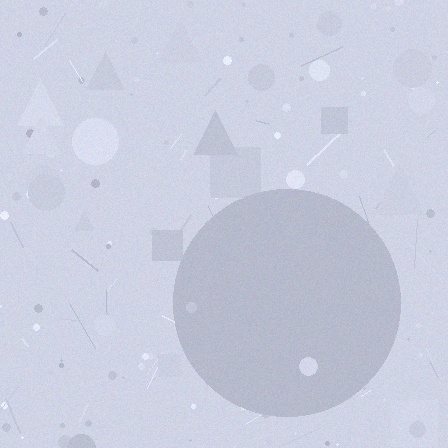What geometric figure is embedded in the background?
A circle is embedded in the background.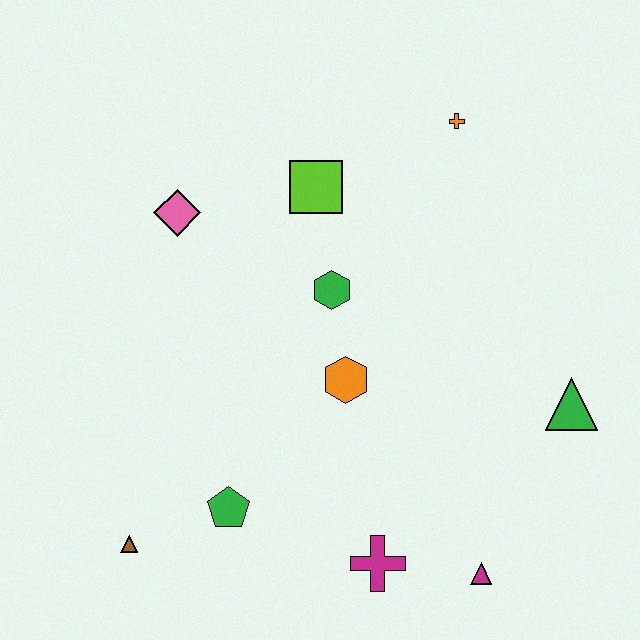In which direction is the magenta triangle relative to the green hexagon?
The magenta triangle is below the green hexagon.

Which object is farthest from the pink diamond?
The magenta triangle is farthest from the pink diamond.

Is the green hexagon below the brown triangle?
No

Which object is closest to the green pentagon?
The brown triangle is closest to the green pentagon.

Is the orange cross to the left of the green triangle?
Yes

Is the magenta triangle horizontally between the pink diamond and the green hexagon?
No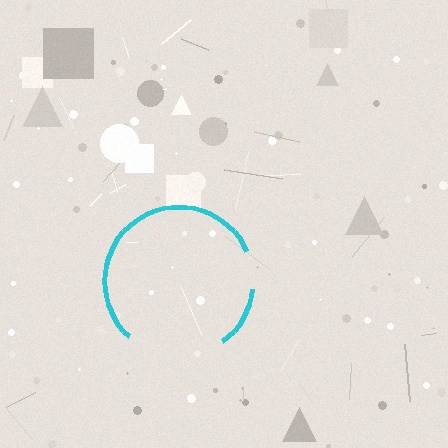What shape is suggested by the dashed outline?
The dashed outline suggests a circle.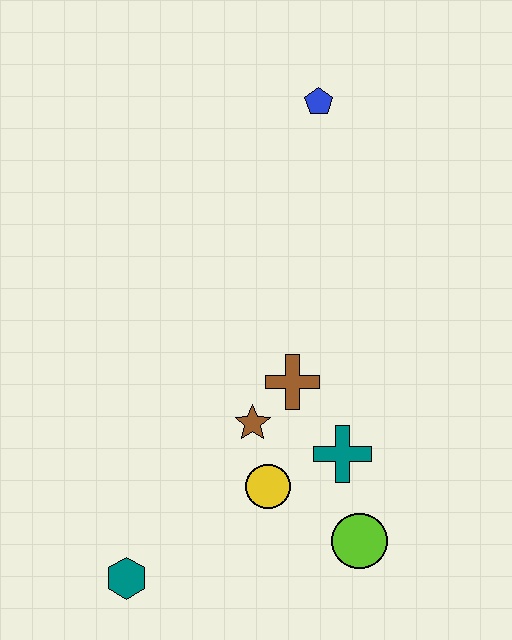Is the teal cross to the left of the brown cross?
No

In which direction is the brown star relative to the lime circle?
The brown star is above the lime circle.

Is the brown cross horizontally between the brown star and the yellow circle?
No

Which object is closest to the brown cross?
The brown star is closest to the brown cross.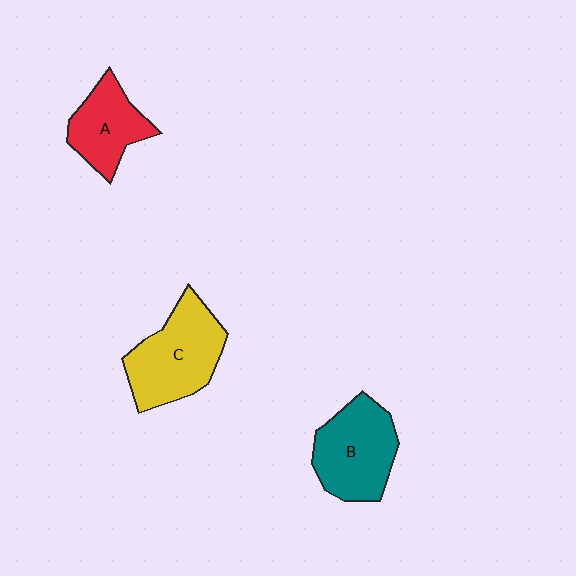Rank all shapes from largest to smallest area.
From largest to smallest: C (yellow), B (teal), A (red).